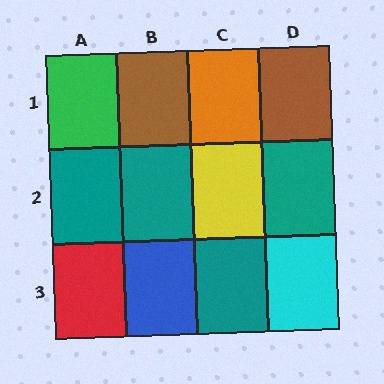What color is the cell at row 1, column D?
Brown.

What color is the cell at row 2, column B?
Teal.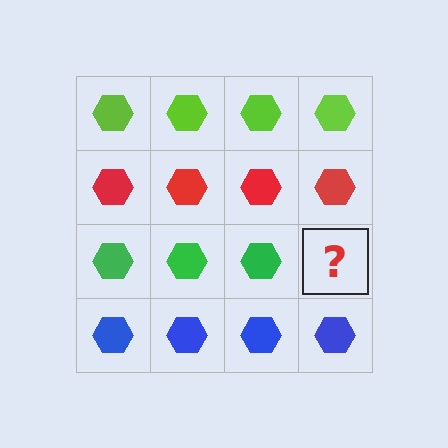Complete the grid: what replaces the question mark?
The question mark should be replaced with a green hexagon.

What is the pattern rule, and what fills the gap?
The rule is that each row has a consistent color. The gap should be filled with a green hexagon.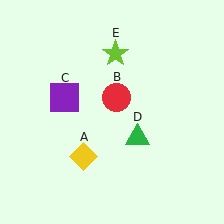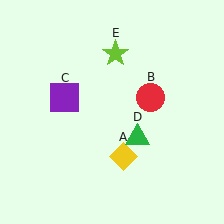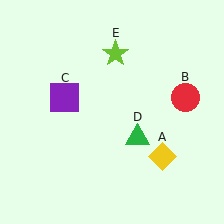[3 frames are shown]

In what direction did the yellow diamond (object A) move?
The yellow diamond (object A) moved right.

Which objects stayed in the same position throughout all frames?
Purple square (object C) and green triangle (object D) and lime star (object E) remained stationary.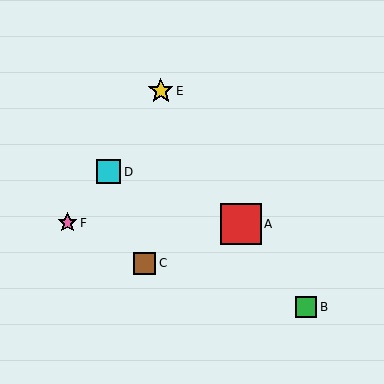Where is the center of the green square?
The center of the green square is at (306, 307).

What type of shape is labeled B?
Shape B is a green square.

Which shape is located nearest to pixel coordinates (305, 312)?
The green square (labeled B) at (306, 307) is nearest to that location.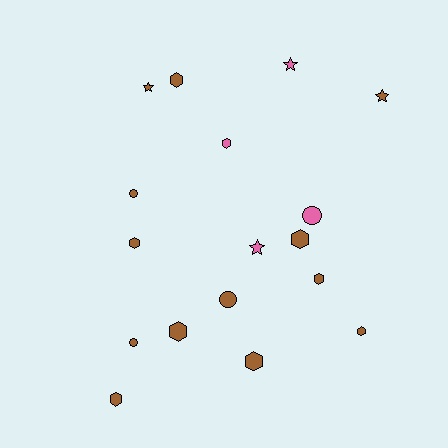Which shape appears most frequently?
Hexagon, with 9 objects.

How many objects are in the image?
There are 17 objects.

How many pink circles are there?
There is 1 pink circle.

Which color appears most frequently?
Brown, with 13 objects.